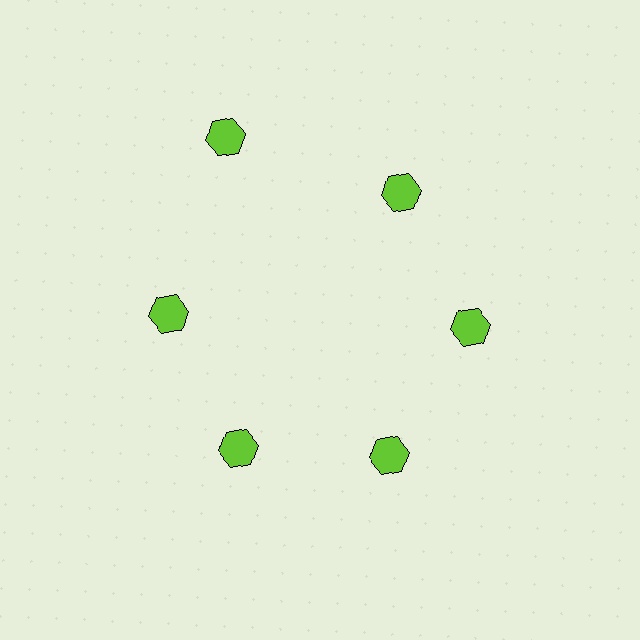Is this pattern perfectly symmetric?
No. The 6 lime hexagons are arranged in a ring, but one element near the 11 o'clock position is pushed outward from the center, breaking the 6-fold rotational symmetry.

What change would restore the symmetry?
The symmetry would be restored by moving it inward, back onto the ring so that all 6 hexagons sit at equal angles and equal distance from the center.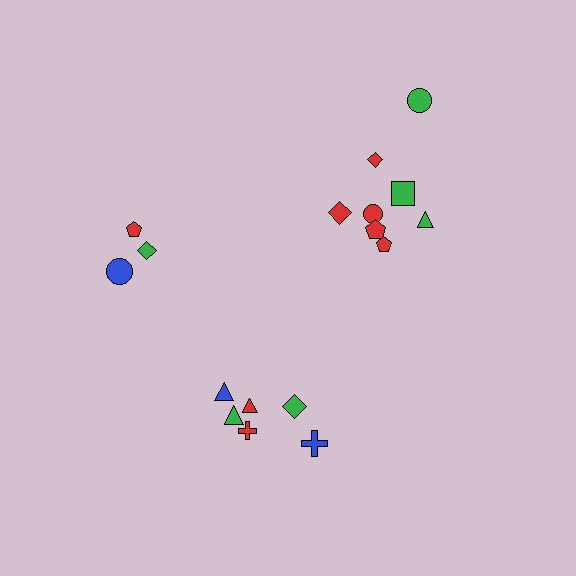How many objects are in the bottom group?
There are 6 objects.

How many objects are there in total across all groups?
There are 17 objects.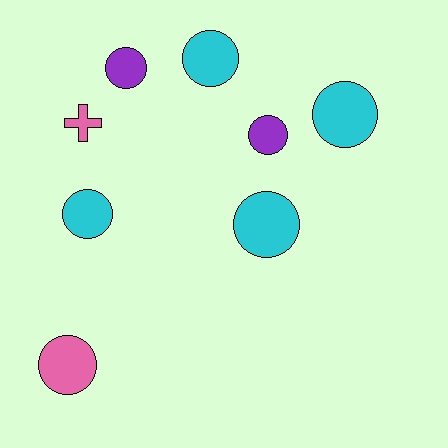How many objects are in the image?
There are 8 objects.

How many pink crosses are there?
There is 1 pink cross.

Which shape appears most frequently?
Circle, with 7 objects.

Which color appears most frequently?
Cyan, with 4 objects.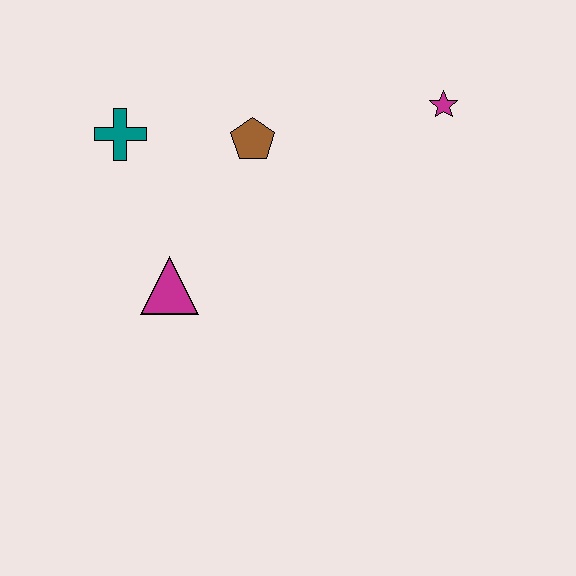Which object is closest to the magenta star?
The brown pentagon is closest to the magenta star.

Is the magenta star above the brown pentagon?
Yes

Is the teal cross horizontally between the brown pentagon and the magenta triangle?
No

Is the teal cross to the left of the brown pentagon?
Yes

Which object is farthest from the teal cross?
The magenta star is farthest from the teal cross.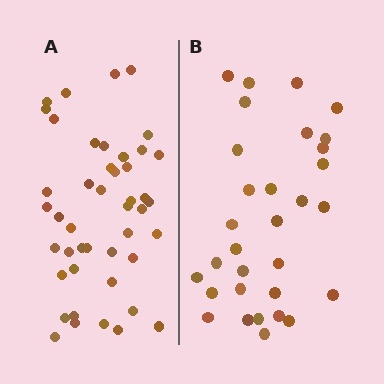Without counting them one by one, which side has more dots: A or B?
Region A (the left region) has more dots.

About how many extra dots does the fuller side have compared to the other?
Region A has approximately 15 more dots than region B.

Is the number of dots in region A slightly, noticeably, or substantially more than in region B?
Region A has substantially more. The ratio is roughly 1.5 to 1.